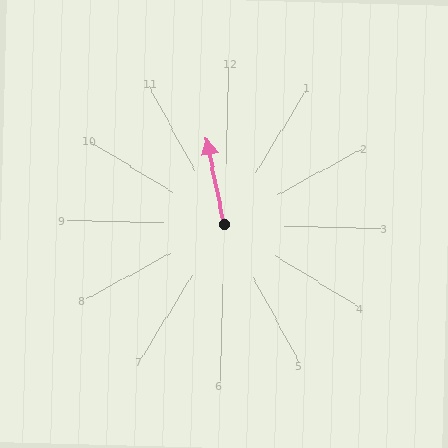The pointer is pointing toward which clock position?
Roughly 12 o'clock.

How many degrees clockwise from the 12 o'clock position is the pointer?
Approximately 347 degrees.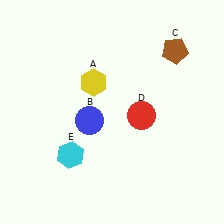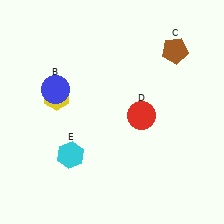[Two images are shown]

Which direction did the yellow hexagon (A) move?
The yellow hexagon (A) moved left.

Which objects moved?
The objects that moved are: the yellow hexagon (A), the blue circle (B).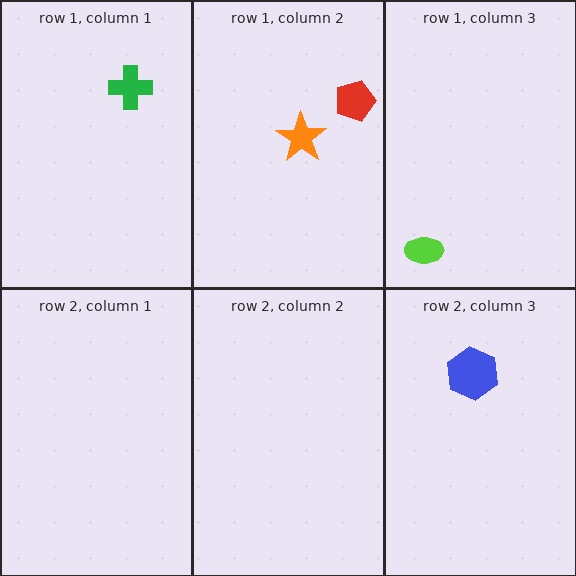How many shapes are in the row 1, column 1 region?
1.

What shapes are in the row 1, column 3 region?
The lime ellipse.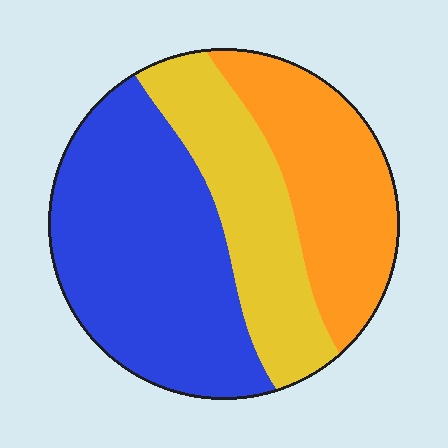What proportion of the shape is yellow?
Yellow covers about 25% of the shape.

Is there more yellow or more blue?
Blue.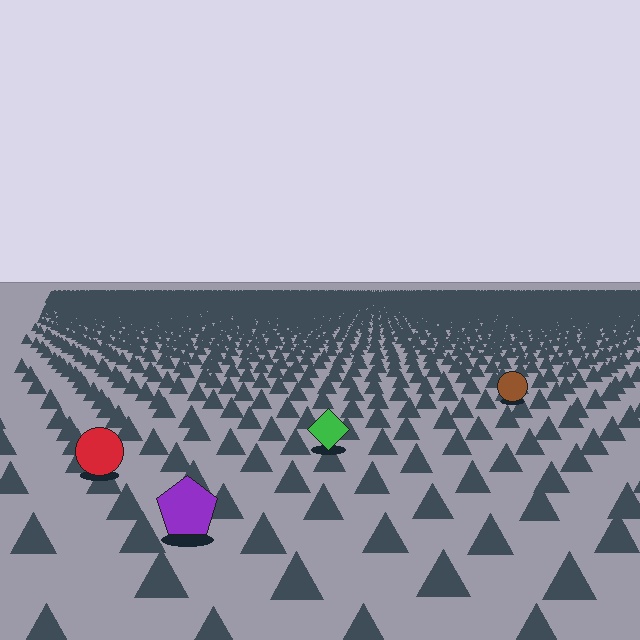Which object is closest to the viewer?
The purple pentagon is closest. The texture marks near it are larger and more spread out.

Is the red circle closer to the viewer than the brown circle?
Yes. The red circle is closer — you can tell from the texture gradient: the ground texture is coarser near it.